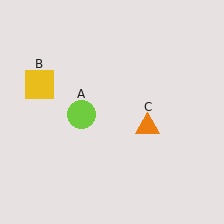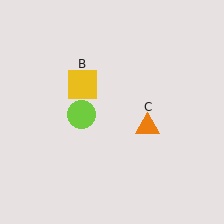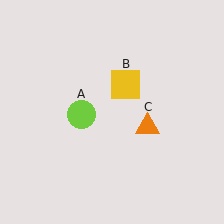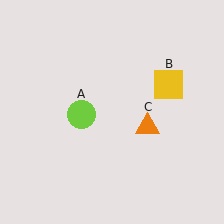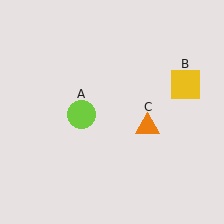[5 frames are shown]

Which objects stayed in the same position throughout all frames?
Lime circle (object A) and orange triangle (object C) remained stationary.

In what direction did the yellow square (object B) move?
The yellow square (object B) moved right.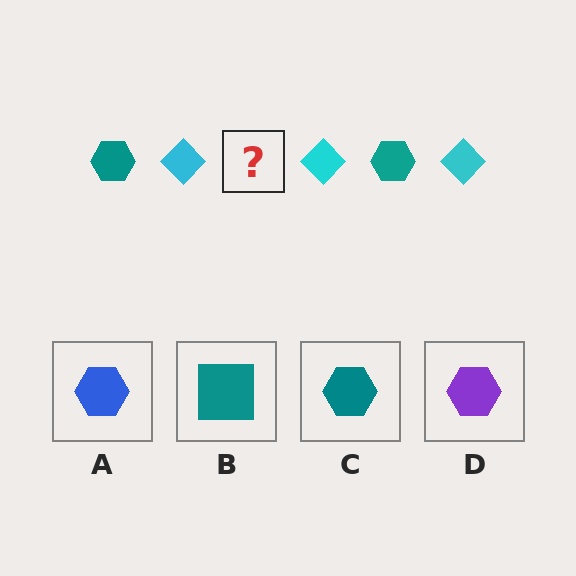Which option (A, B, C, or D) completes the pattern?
C.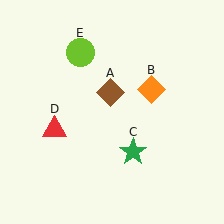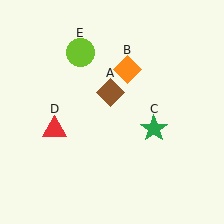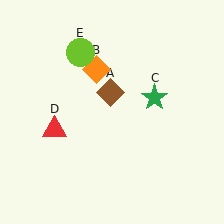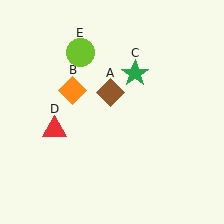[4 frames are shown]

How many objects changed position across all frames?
2 objects changed position: orange diamond (object B), green star (object C).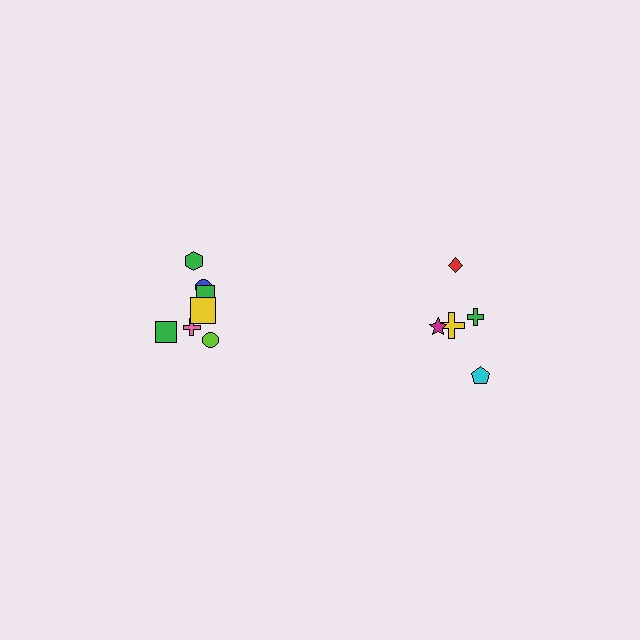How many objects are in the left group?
There are 7 objects.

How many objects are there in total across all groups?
There are 12 objects.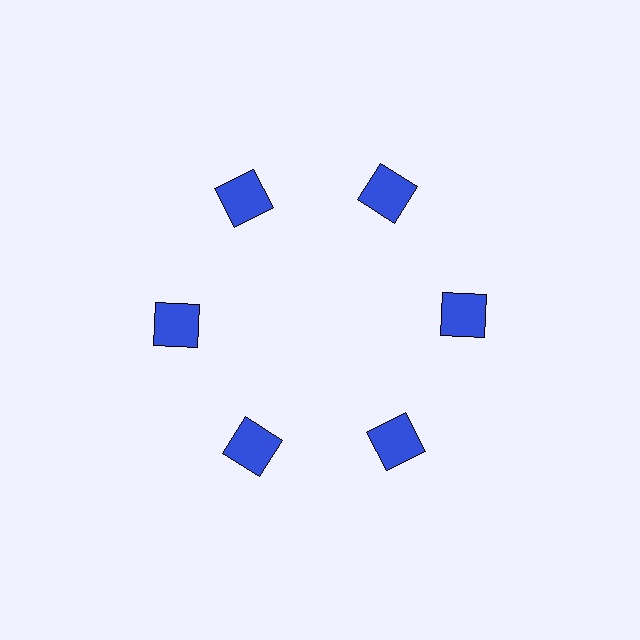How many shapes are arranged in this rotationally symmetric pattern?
There are 6 shapes, arranged in 6 groups of 1.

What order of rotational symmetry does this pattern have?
This pattern has 6-fold rotational symmetry.